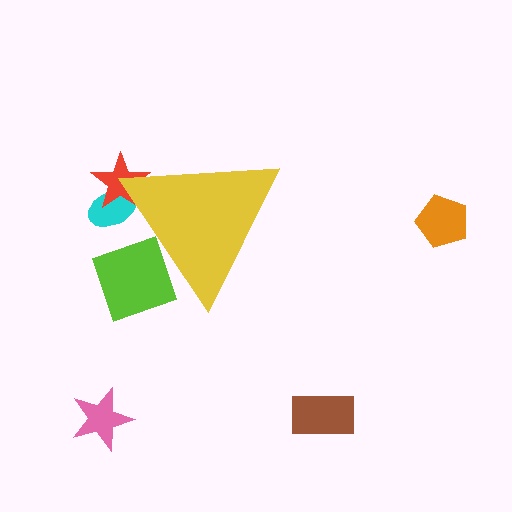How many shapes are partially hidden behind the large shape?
3 shapes are partially hidden.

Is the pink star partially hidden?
No, the pink star is fully visible.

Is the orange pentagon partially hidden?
No, the orange pentagon is fully visible.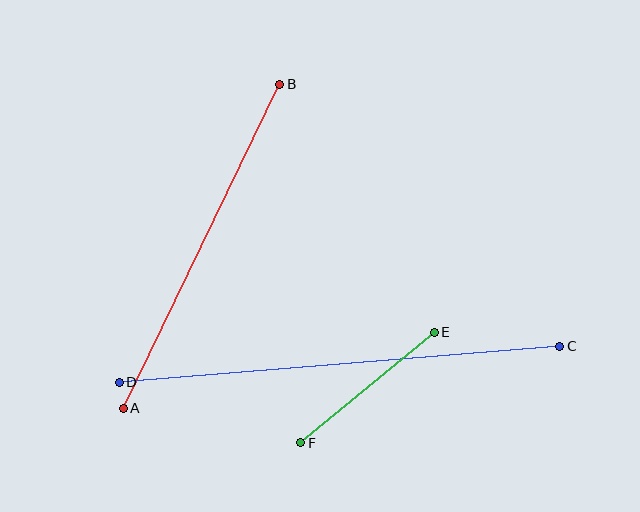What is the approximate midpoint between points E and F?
The midpoint is at approximately (367, 387) pixels.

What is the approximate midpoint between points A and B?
The midpoint is at approximately (201, 246) pixels.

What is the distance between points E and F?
The distance is approximately 173 pixels.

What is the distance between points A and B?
The distance is approximately 360 pixels.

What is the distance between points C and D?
The distance is approximately 442 pixels.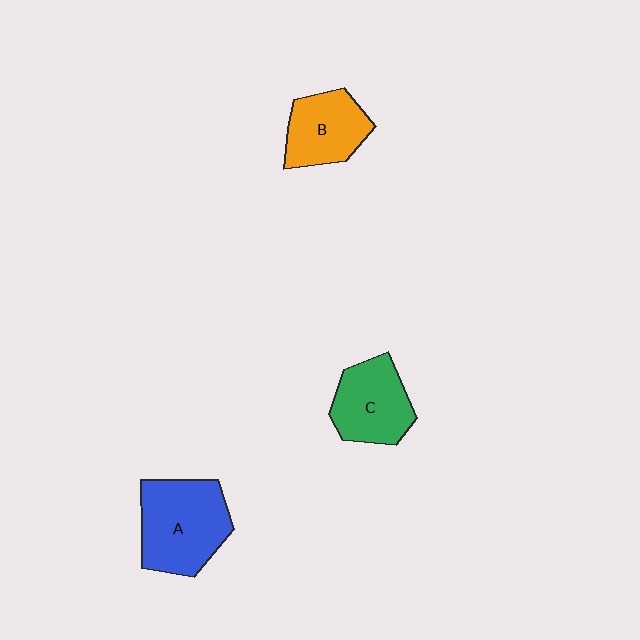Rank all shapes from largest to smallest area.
From largest to smallest: A (blue), C (green), B (orange).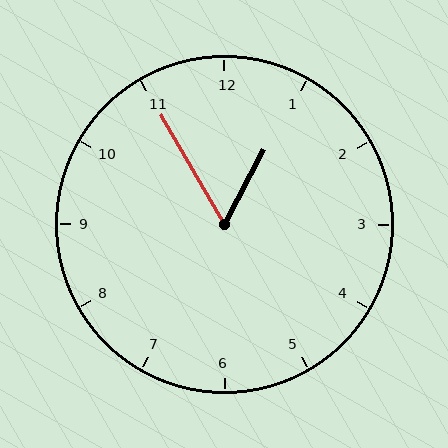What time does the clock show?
12:55.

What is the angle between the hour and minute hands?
Approximately 58 degrees.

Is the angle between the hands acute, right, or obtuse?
It is acute.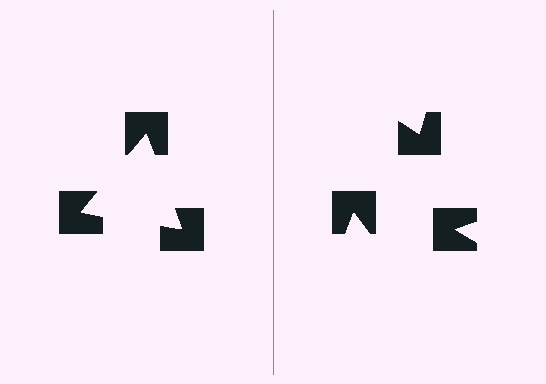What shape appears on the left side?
An illusory triangle.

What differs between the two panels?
The notched squares are positioned identically on both sides; only the wedge orientations differ. On the left they align to a triangle; on the right they are misaligned.